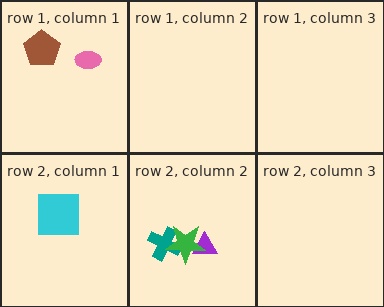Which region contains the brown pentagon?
The row 1, column 1 region.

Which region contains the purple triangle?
The row 2, column 2 region.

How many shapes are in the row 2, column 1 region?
1.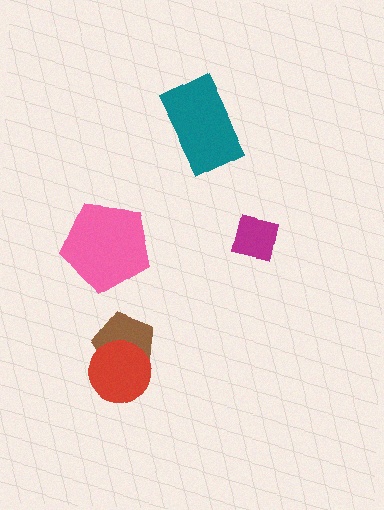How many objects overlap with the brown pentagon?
1 object overlaps with the brown pentagon.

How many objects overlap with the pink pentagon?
0 objects overlap with the pink pentagon.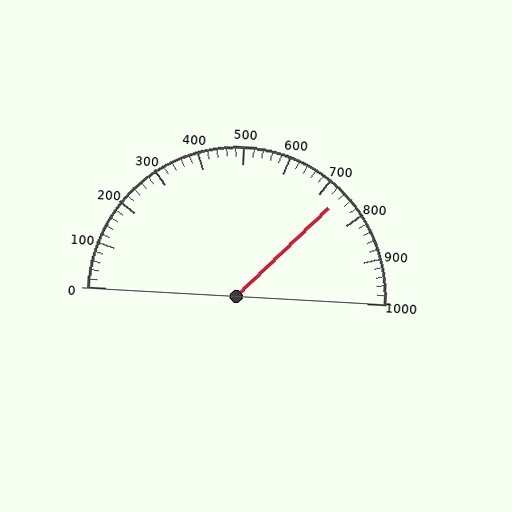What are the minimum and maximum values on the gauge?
The gauge ranges from 0 to 1000.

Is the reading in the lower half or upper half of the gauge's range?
The reading is in the upper half of the range (0 to 1000).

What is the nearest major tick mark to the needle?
The nearest major tick mark is 700.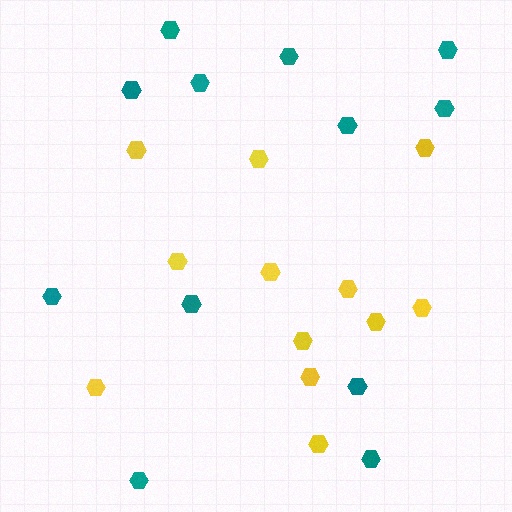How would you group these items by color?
There are 2 groups: one group of yellow hexagons (12) and one group of teal hexagons (12).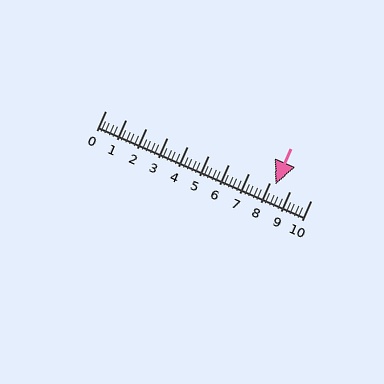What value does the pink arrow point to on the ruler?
The pink arrow points to approximately 8.3.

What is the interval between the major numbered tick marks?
The major tick marks are spaced 1 units apart.